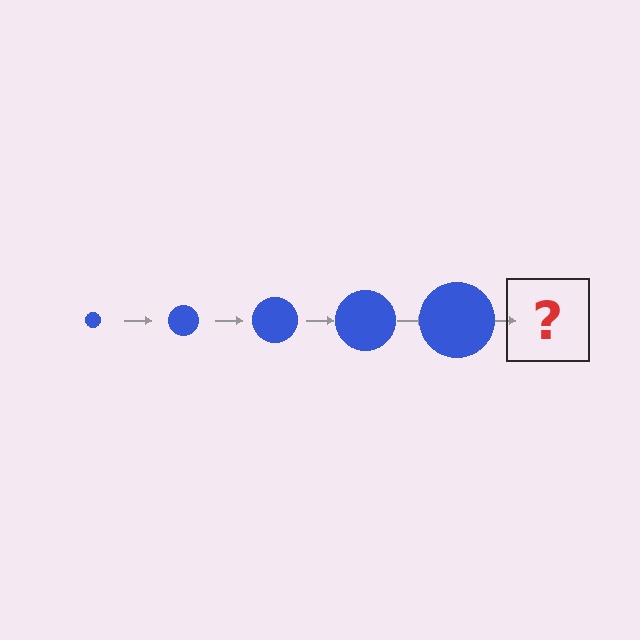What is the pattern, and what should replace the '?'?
The pattern is that the circle gets progressively larger each step. The '?' should be a blue circle, larger than the previous one.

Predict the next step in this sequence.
The next step is a blue circle, larger than the previous one.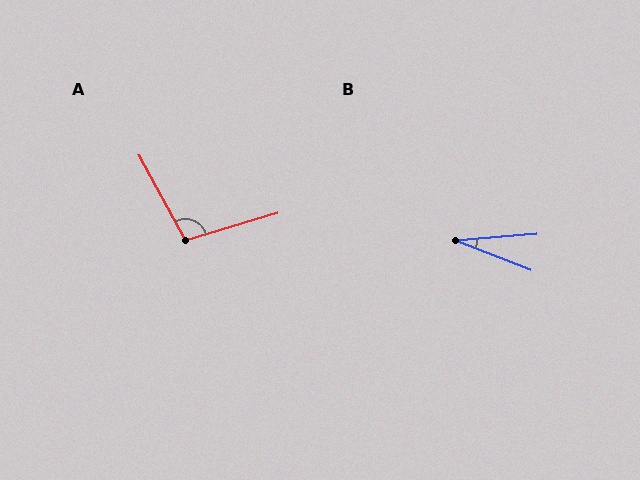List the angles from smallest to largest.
B (26°), A (102°).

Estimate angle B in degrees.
Approximately 26 degrees.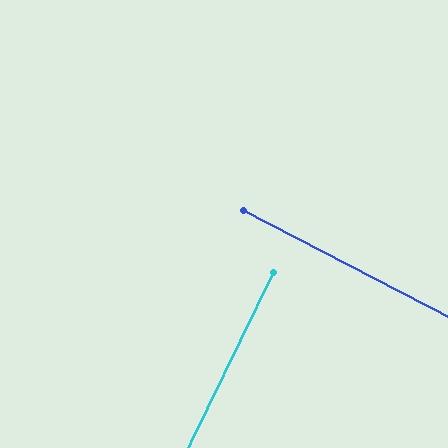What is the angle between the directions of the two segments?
Approximately 88 degrees.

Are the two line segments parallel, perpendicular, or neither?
Perpendicular — they meet at approximately 88°.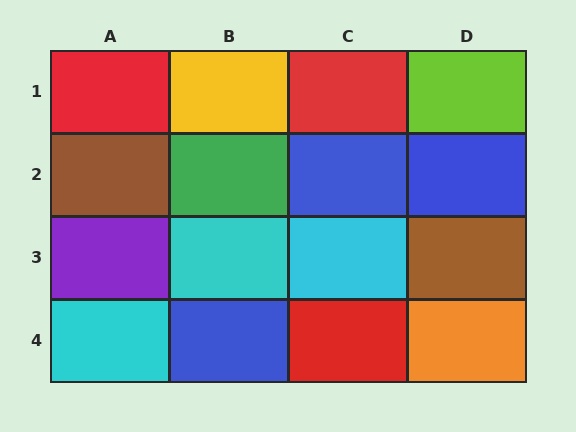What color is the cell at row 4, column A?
Cyan.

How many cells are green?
1 cell is green.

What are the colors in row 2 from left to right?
Brown, green, blue, blue.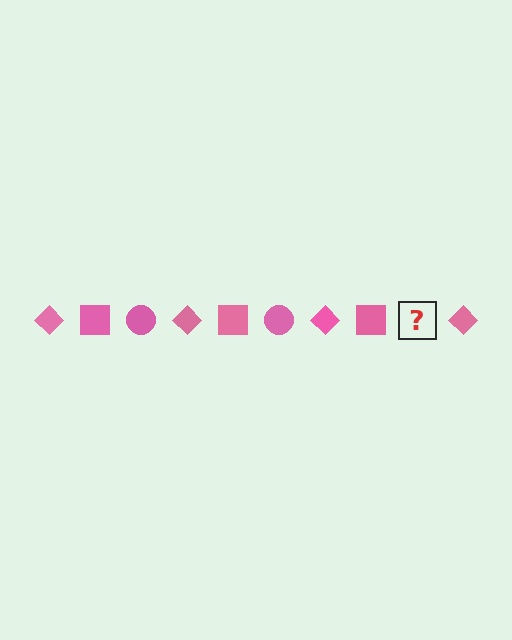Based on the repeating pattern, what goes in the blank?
The blank should be a pink circle.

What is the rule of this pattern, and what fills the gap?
The rule is that the pattern cycles through diamond, square, circle shapes in pink. The gap should be filled with a pink circle.